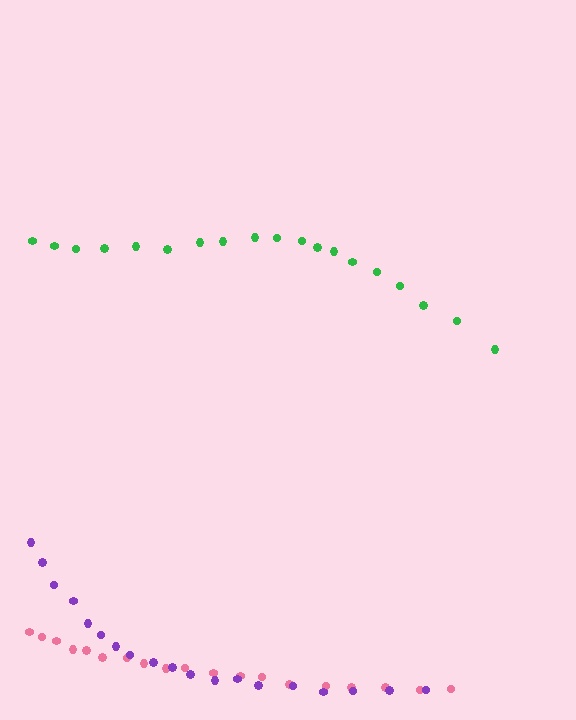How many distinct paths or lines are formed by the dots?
There are 3 distinct paths.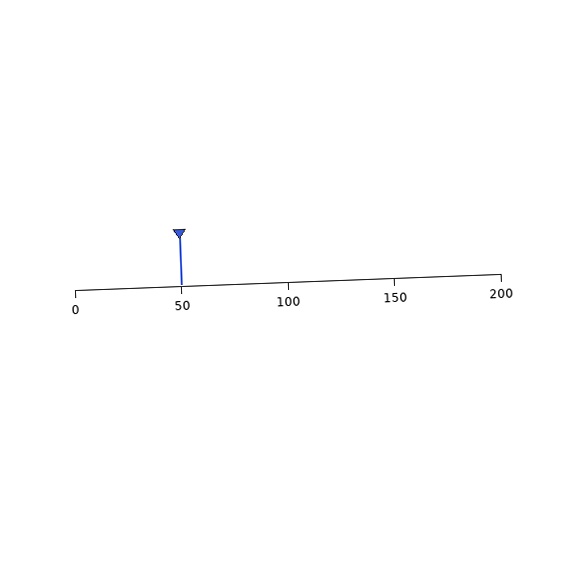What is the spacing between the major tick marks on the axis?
The major ticks are spaced 50 apart.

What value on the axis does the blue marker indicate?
The marker indicates approximately 50.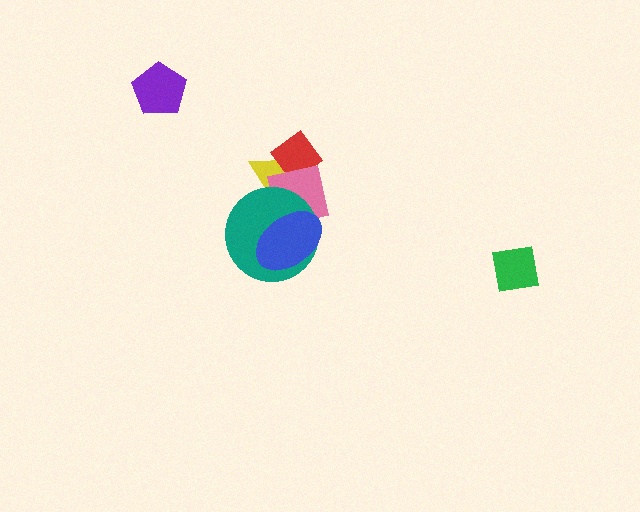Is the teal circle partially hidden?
Yes, it is partially covered by another shape.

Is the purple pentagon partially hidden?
No, no other shape covers it.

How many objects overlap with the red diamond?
2 objects overlap with the red diamond.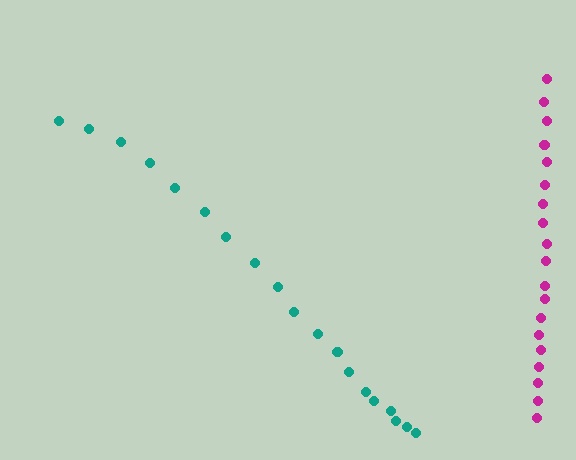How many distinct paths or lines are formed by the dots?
There are 2 distinct paths.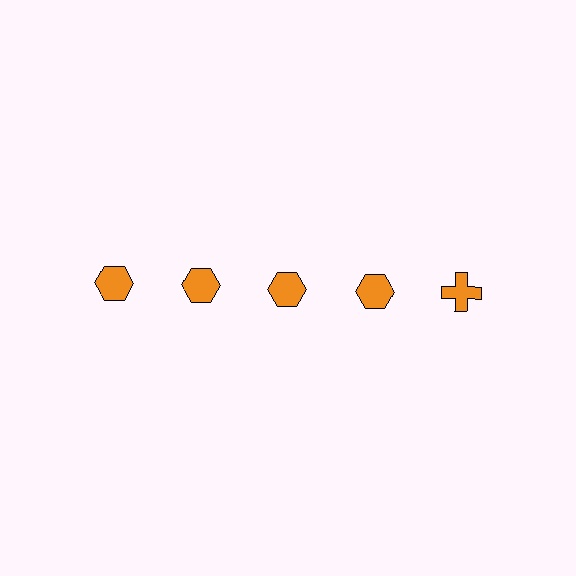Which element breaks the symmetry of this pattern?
The orange cross in the top row, rightmost column breaks the symmetry. All other shapes are orange hexagons.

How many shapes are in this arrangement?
There are 5 shapes arranged in a grid pattern.